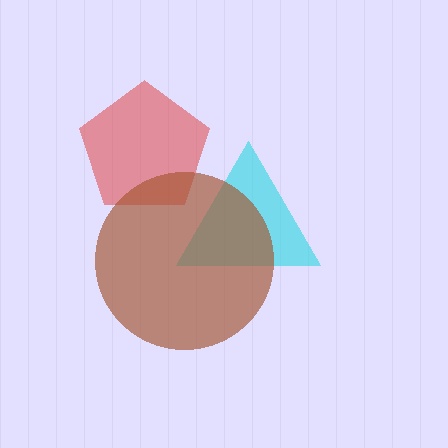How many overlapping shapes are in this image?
There are 3 overlapping shapes in the image.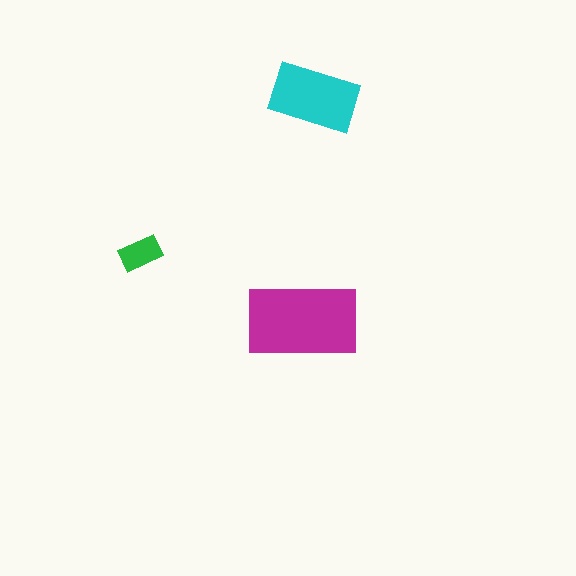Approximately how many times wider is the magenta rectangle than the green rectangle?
About 2.5 times wider.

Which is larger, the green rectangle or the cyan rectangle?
The cyan one.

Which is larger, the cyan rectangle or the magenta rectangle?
The magenta one.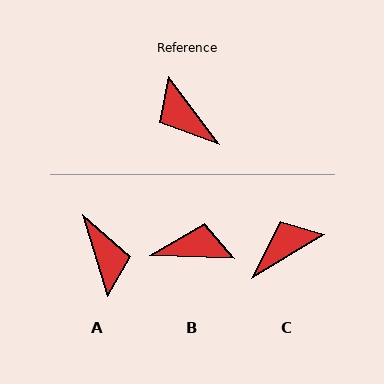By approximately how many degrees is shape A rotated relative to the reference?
Approximately 160 degrees counter-clockwise.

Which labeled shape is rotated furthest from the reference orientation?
A, about 160 degrees away.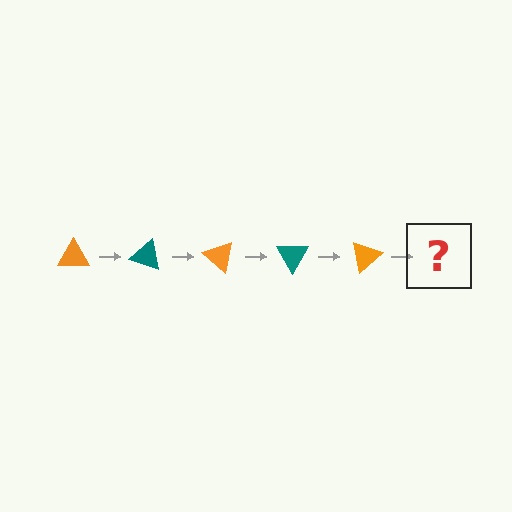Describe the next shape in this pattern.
It should be a teal triangle, rotated 100 degrees from the start.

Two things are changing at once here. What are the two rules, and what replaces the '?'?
The two rules are that it rotates 20 degrees each step and the color cycles through orange and teal. The '?' should be a teal triangle, rotated 100 degrees from the start.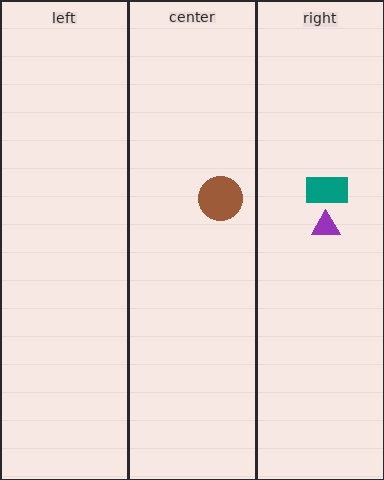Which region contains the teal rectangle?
The right region.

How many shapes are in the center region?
1.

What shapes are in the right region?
The purple triangle, the teal rectangle.